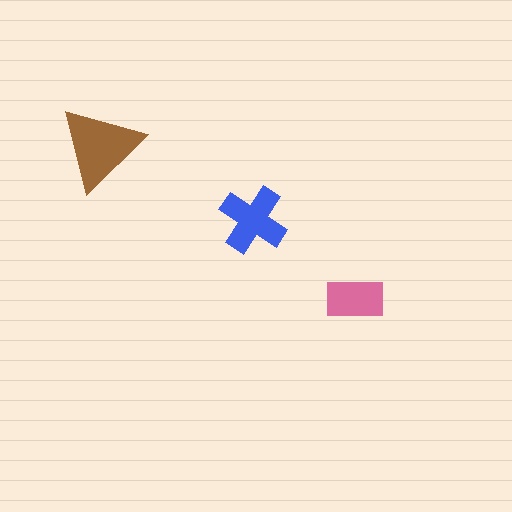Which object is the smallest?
The pink rectangle.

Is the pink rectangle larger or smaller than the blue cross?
Smaller.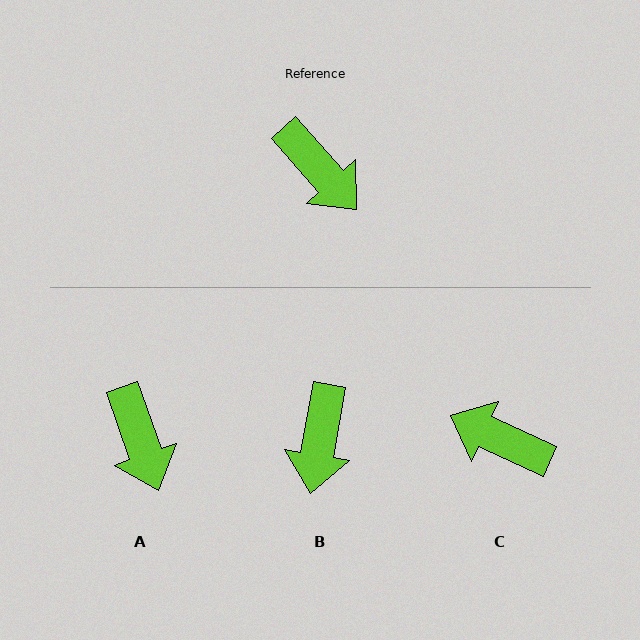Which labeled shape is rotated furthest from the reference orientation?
C, about 156 degrees away.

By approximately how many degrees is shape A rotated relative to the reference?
Approximately 22 degrees clockwise.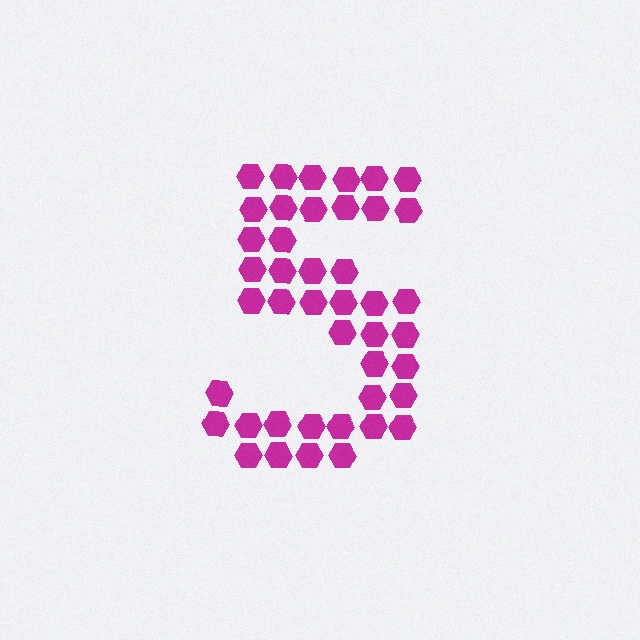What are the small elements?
The small elements are hexagons.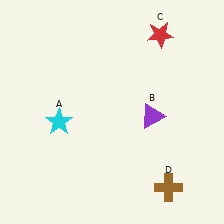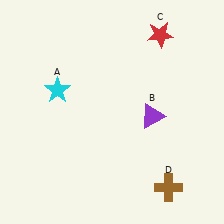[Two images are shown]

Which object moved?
The cyan star (A) moved up.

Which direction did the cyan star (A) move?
The cyan star (A) moved up.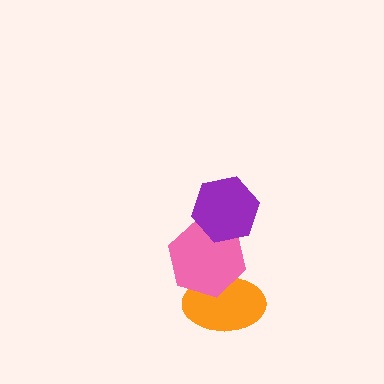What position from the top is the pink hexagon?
The pink hexagon is 2nd from the top.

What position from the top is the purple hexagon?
The purple hexagon is 1st from the top.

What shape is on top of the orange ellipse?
The pink hexagon is on top of the orange ellipse.